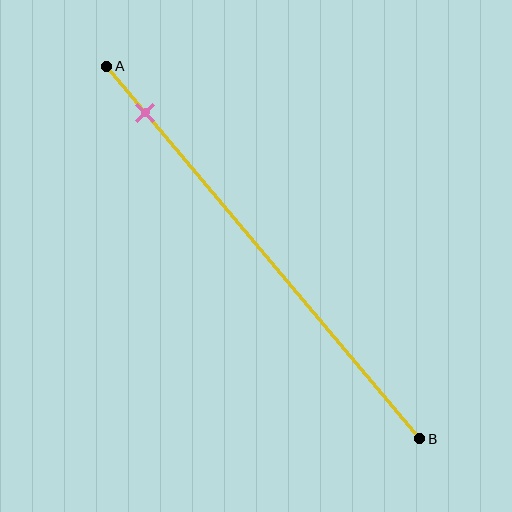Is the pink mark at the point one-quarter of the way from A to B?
No, the mark is at about 10% from A, not at the 25% one-quarter point.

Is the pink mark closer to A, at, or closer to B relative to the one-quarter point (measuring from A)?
The pink mark is closer to point A than the one-quarter point of segment AB.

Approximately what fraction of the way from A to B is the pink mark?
The pink mark is approximately 10% of the way from A to B.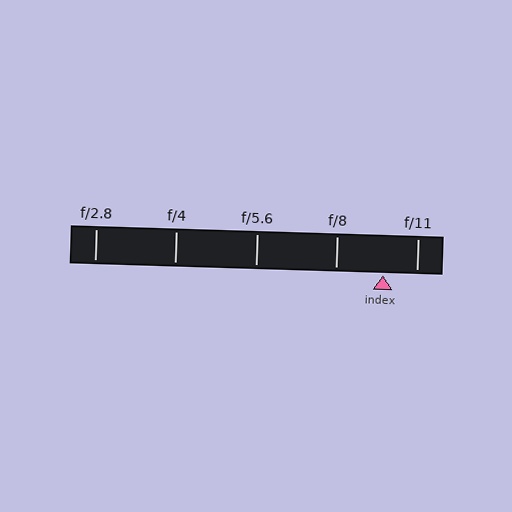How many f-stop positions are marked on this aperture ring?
There are 5 f-stop positions marked.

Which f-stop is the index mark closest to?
The index mark is closest to f/11.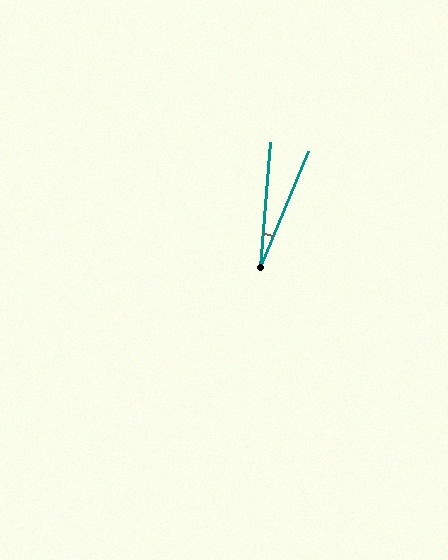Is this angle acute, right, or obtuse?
It is acute.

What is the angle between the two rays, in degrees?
Approximately 18 degrees.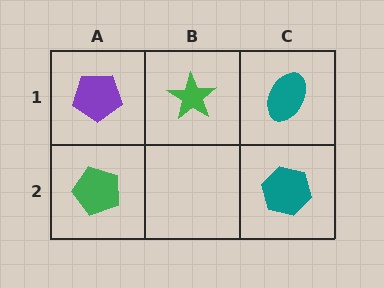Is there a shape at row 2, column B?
No, that cell is empty.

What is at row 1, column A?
A purple pentagon.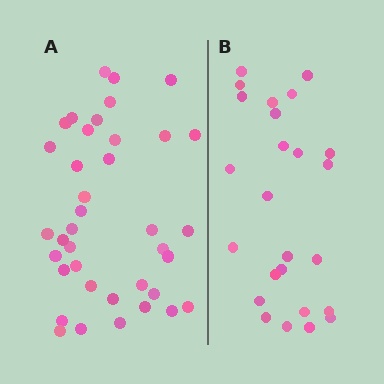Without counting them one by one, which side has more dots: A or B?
Region A (the left region) has more dots.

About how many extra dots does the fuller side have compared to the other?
Region A has approximately 15 more dots than region B.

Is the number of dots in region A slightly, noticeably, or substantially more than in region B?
Region A has substantially more. The ratio is roughly 1.5 to 1.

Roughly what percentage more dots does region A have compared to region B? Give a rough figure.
About 50% more.